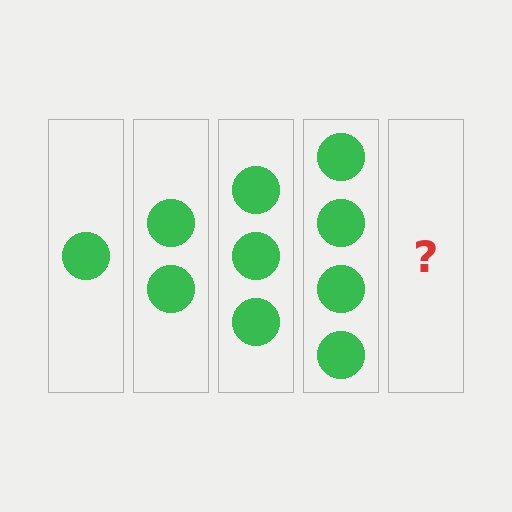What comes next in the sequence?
The next element should be 5 circles.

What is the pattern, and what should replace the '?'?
The pattern is that each step adds one more circle. The '?' should be 5 circles.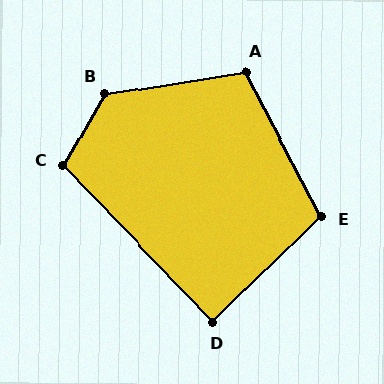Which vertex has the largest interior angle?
B, at approximately 129 degrees.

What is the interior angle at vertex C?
Approximately 106 degrees (obtuse).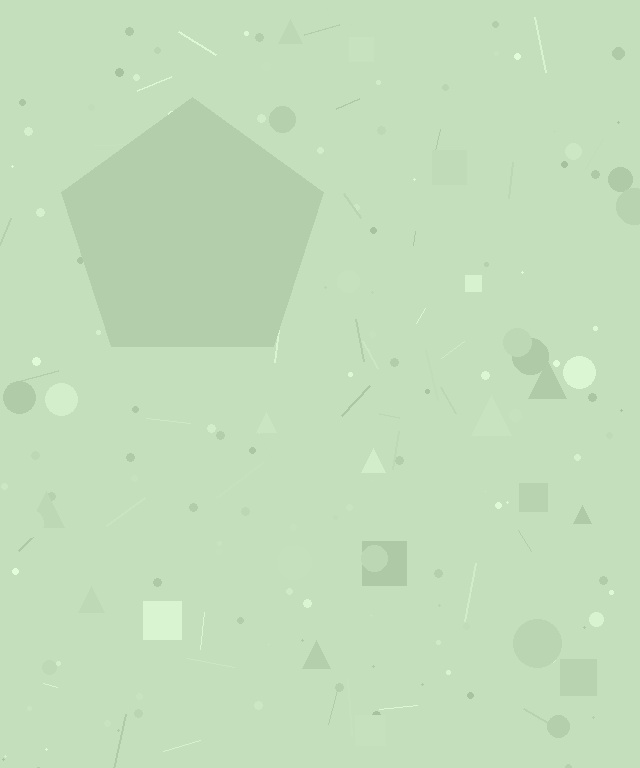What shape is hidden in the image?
A pentagon is hidden in the image.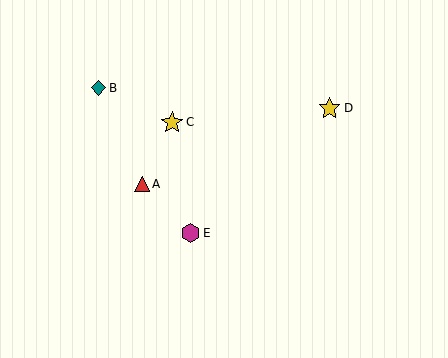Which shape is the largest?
The yellow star (labeled D) is the largest.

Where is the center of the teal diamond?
The center of the teal diamond is at (99, 88).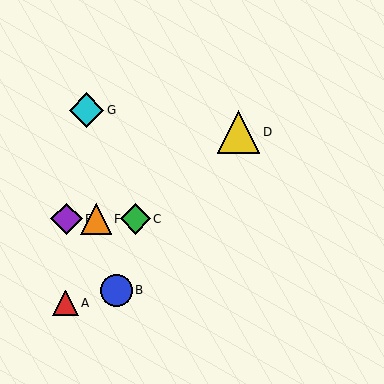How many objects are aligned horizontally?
3 objects (C, E, F) are aligned horizontally.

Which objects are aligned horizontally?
Objects C, E, F are aligned horizontally.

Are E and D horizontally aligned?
No, E is at y≈219 and D is at y≈132.